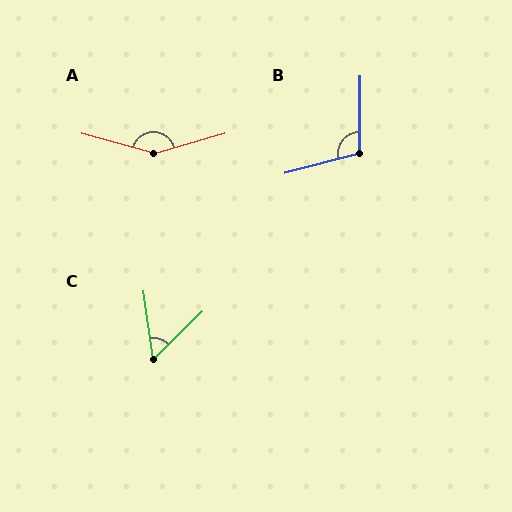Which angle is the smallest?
C, at approximately 54 degrees.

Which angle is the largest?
A, at approximately 148 degrees.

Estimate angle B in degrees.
Approximately 105 degrees.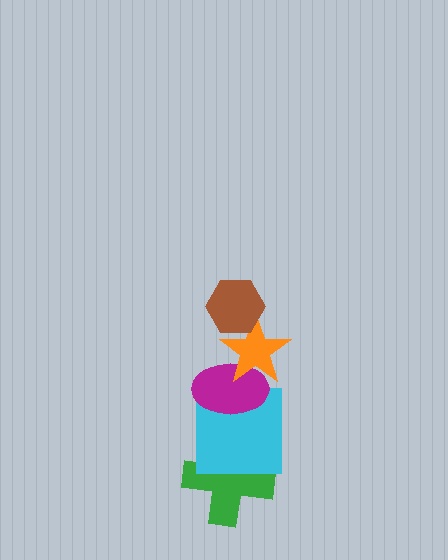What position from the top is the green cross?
The green cross is 5th from the top.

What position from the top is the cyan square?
The cyan square is 4th from the top.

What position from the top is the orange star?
The orange star is 2nd from the top.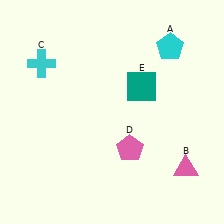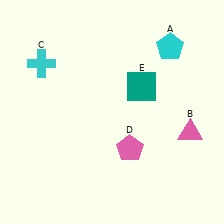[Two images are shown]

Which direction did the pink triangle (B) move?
The pink triangle (B) moved up.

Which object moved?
The pink triangle (B) moved up.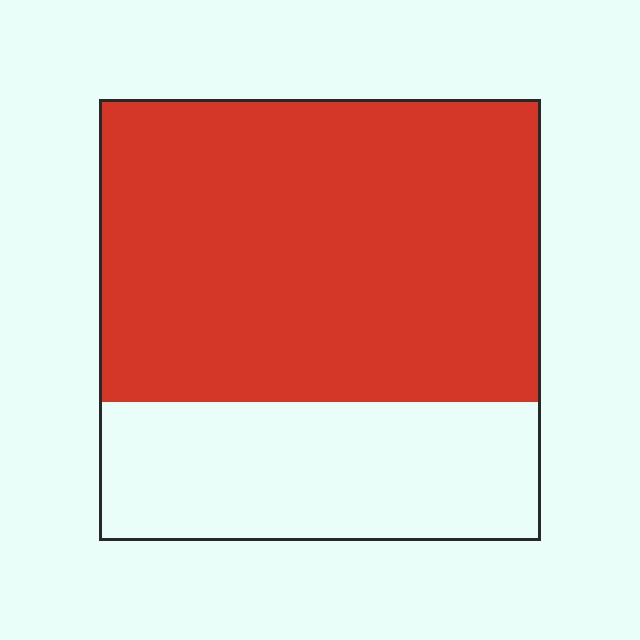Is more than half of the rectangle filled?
Yes.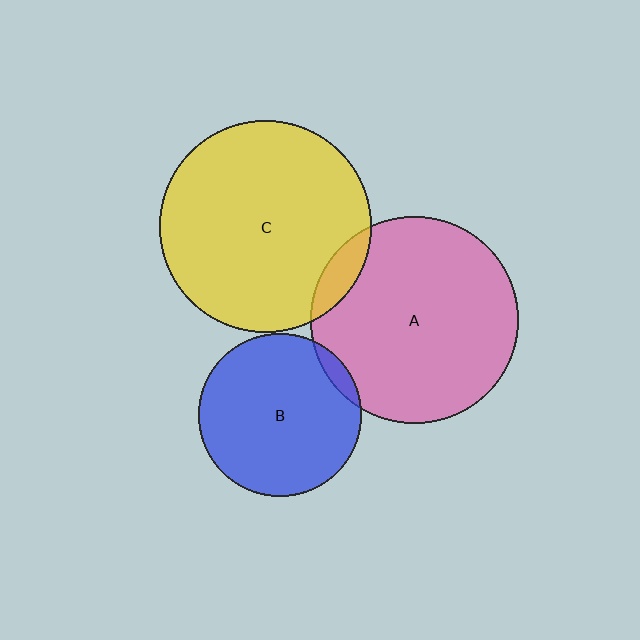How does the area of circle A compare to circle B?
Approximately 1.6 times.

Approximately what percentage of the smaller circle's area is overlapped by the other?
Approximately 5%.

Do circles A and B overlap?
Yes.